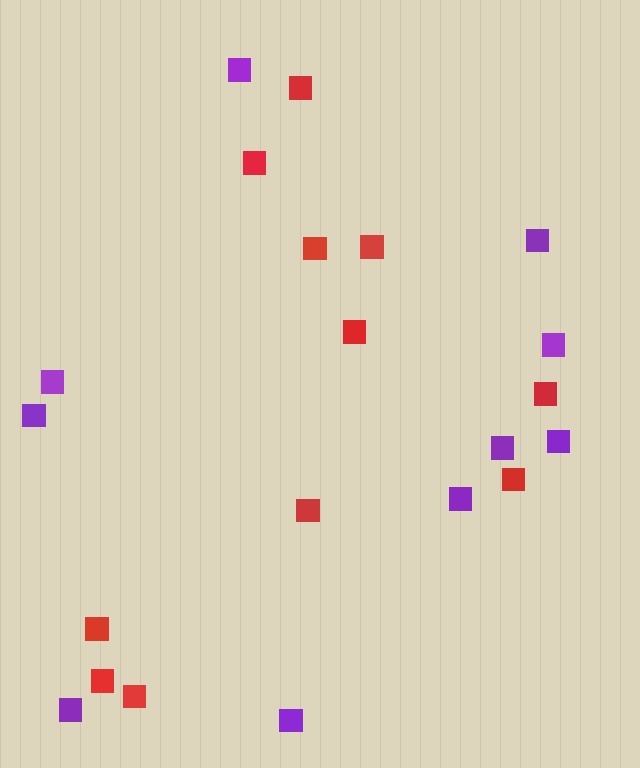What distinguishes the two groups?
There are 2 groups: one group of red squares (11) and one group of purple squares (10).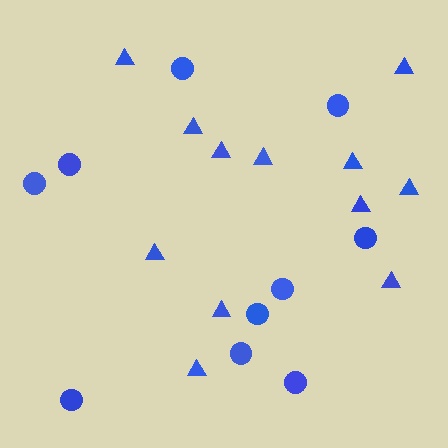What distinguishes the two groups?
There are 2 groups: one group of circles (10) and one group of triangles (12).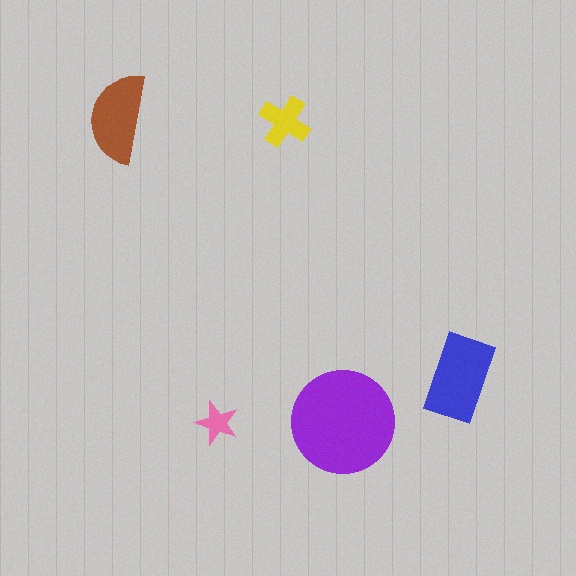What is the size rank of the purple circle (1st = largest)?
1st.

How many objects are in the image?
There are 5 objects in the image.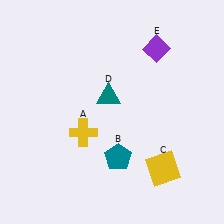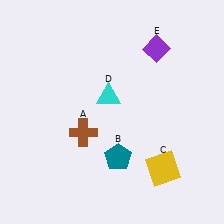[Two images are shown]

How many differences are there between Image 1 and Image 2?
There are 2 differences between the two images.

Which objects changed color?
A changed from yellow to brown. D changed from teal to cyan.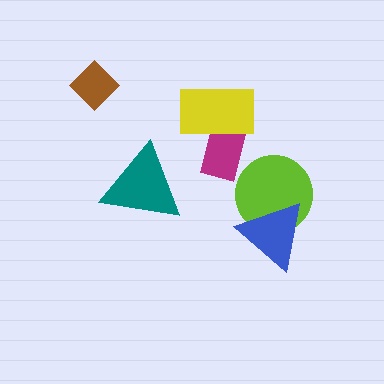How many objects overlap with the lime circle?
1 object overlaps with the lime circle.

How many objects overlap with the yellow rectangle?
1 object overlaps with the yellow rectangle.